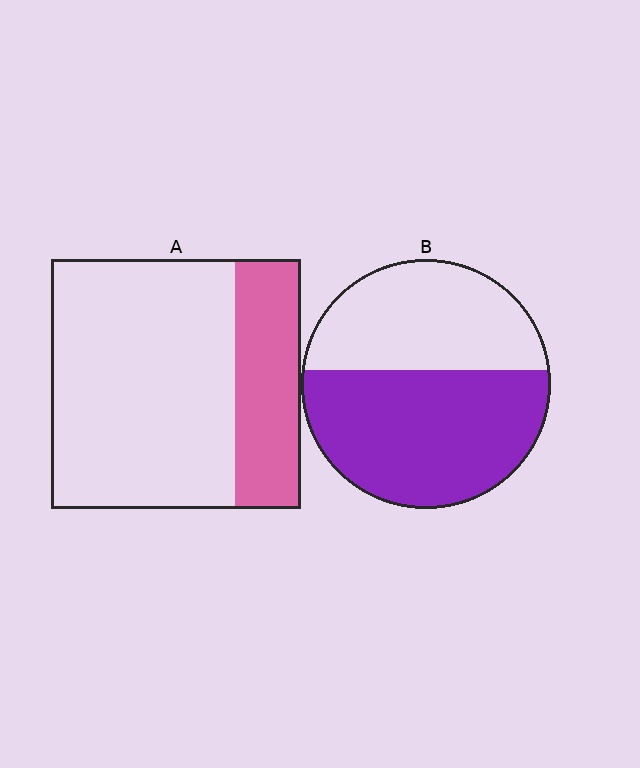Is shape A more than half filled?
No.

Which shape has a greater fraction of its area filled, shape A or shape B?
Shape B.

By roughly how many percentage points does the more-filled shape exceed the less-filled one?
By roughly 30 percentage points (B over A).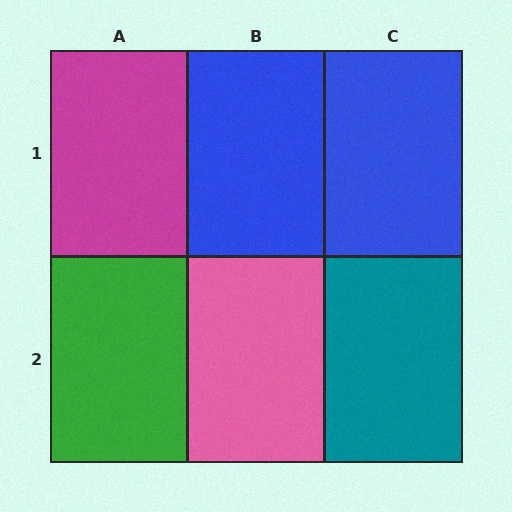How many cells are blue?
2 cells are blue.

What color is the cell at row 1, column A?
Magenta.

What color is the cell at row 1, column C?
Blue.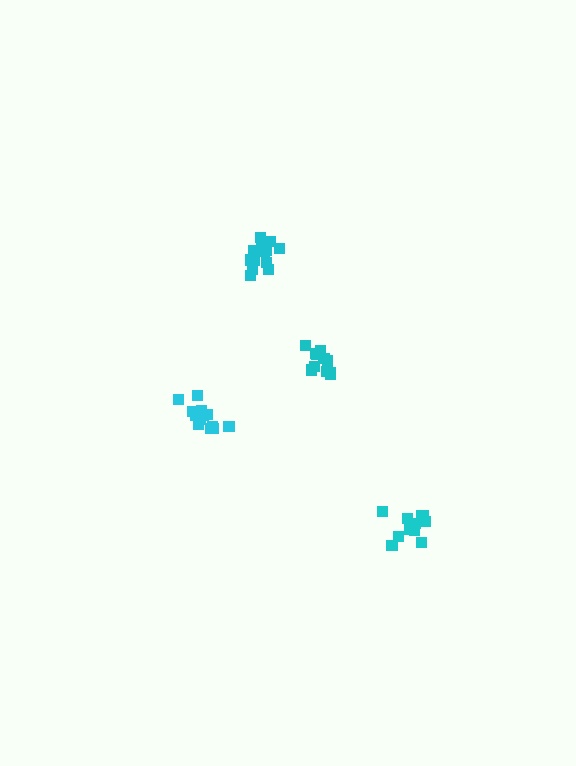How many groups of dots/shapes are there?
There are 4 groups.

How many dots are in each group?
Group 1: 13 dots, Group 2: 13 dots, Group 3: 14 dots, Group 4: 11 dots (51 total).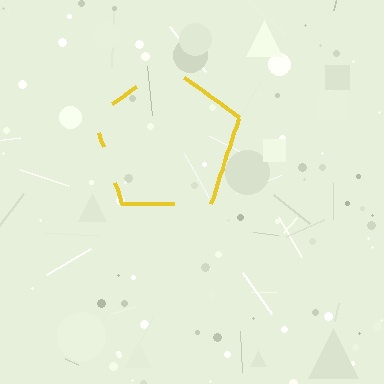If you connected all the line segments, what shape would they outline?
They would outline a pentagon.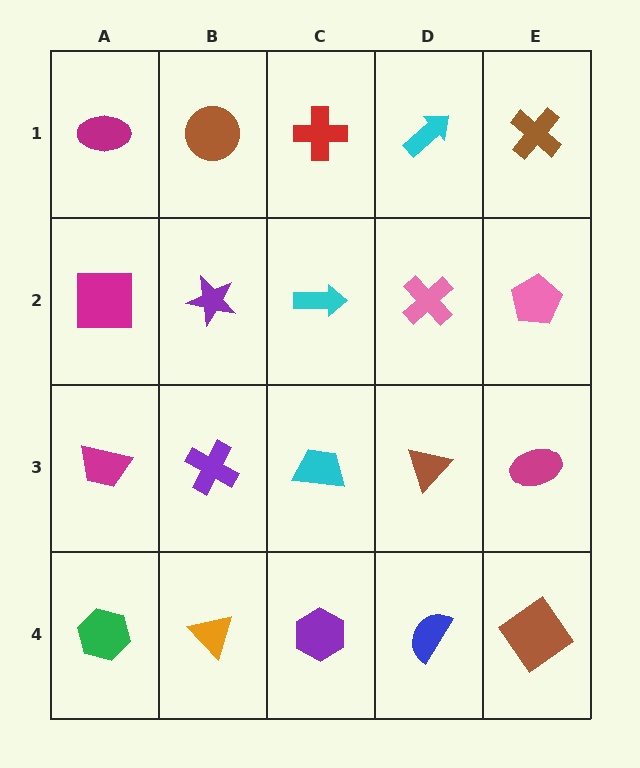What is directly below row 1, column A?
A magenta square.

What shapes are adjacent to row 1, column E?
A pink pentagon (row 2, column E), a cyan arrow (row 1, column D).